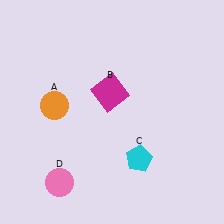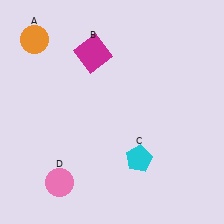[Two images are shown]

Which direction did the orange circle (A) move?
The orange circle (A) moved up.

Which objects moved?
The objects that moved are: the orange circle (A), the magenta square (B).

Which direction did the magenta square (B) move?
The magenta square (B) moved up.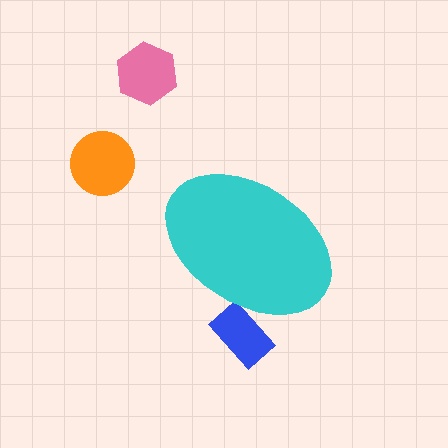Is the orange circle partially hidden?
No, the orange circle is fully visible.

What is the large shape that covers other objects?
A cyan ellipse.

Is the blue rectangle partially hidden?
Yes, the blue rectangle is partially hidden behind the cyan ellipse.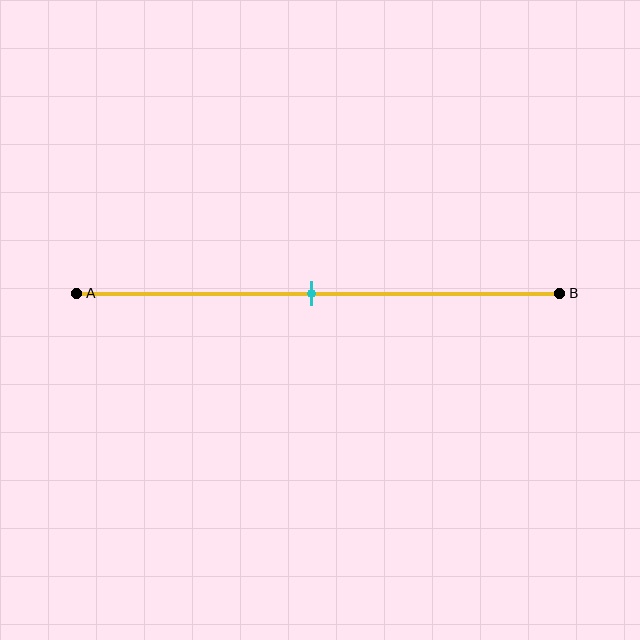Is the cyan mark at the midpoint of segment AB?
Yes, the mark is approximately at the midpoint.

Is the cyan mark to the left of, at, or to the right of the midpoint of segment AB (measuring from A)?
The cyan mark is approximately at the midpoint of segment AB.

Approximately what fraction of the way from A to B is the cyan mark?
The cyan mark is approximately 50% of the way from A to B.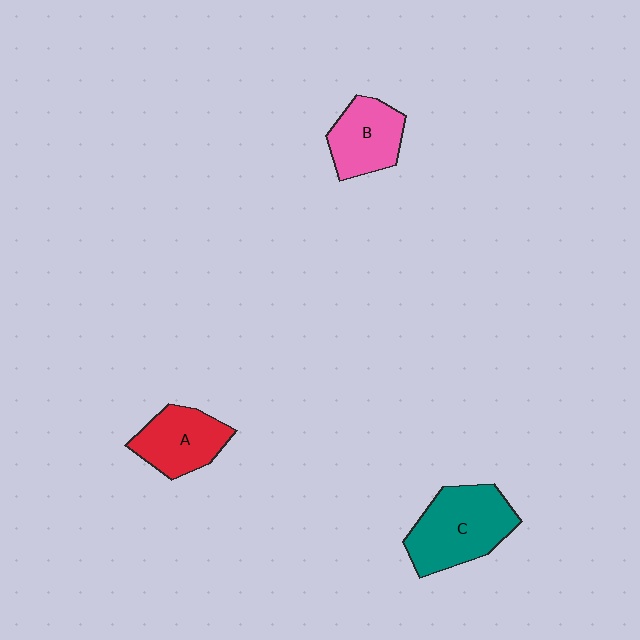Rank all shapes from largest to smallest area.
From largest to smallest: C (teal), A (red), B (pink).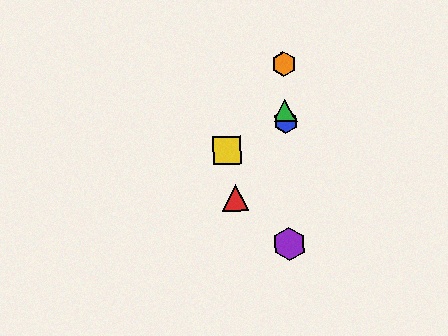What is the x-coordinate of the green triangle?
The green triangle is at x≈285.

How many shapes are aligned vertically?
4 shapes (the blue hexagon, the green triangle, the purple hexagon, the orange hexagon) are aligned vertically.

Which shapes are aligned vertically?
The blue hexagon, the green triangle, the purple hexagon, the orange hexagon are aligned vertically.